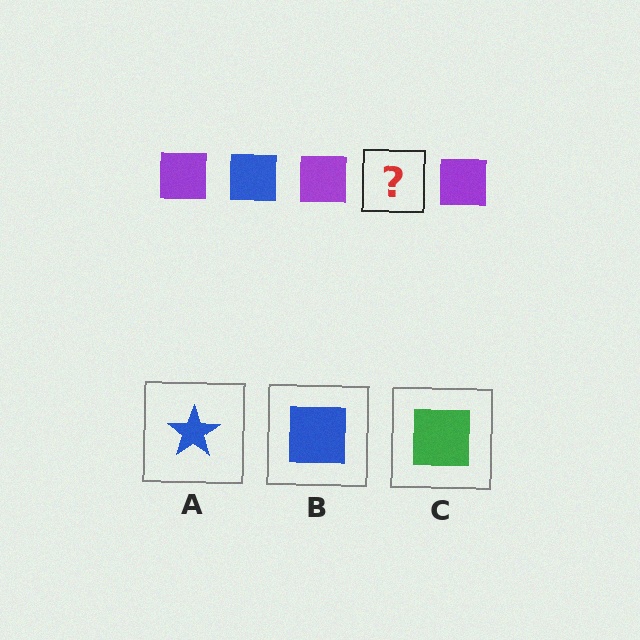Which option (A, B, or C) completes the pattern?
B.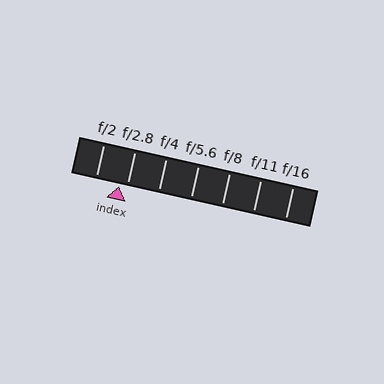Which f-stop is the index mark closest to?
The index mark is closest to f/2.8.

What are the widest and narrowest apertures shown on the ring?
The widest aperture shown is f/2 and the narrowest is f/16.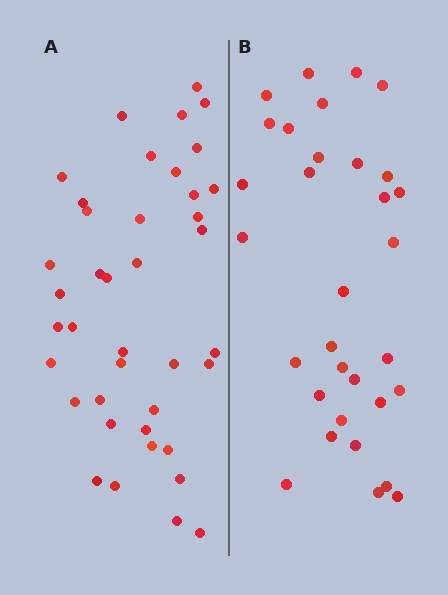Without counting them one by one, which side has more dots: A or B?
Region A (the left region) has more dots.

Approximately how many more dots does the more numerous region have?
Region A has roughly 8 or so more dots than region B.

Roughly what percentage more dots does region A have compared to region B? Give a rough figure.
About 25% more.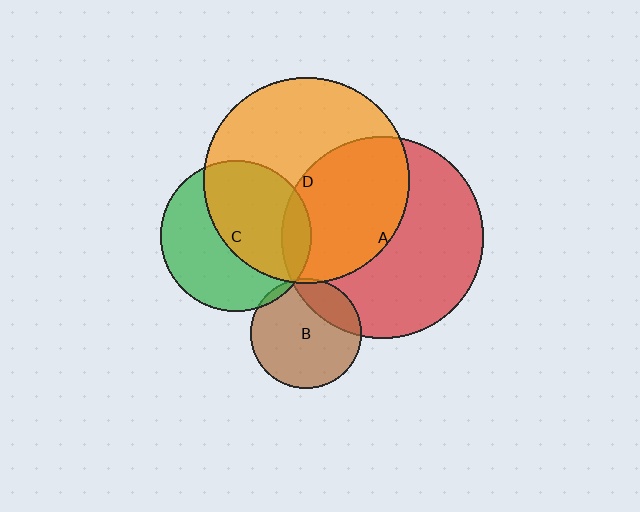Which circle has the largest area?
Circle D (orange).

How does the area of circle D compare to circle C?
Approximately 1.9 times.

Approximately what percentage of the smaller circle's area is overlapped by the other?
Approximately 50%.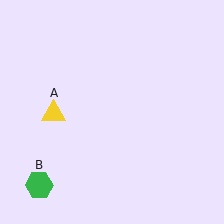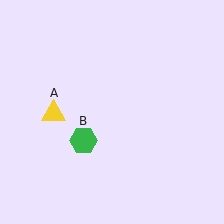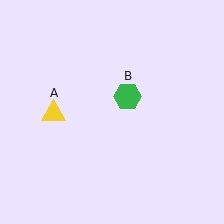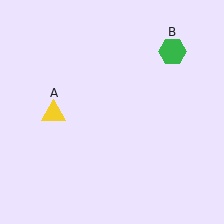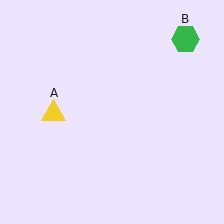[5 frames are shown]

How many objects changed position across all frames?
1 object changed position: green hexagon (object B).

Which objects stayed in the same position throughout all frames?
Yellow triangle (object A) remained stationary.